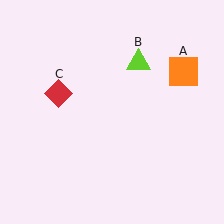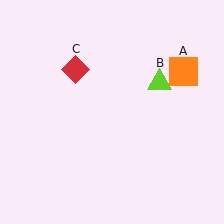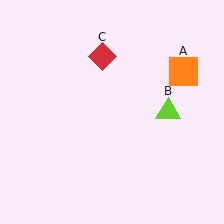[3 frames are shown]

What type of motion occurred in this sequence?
The lime triangle (object B), red diamond (object C) rotated clockwise around the center of the scene.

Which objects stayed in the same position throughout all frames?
Orange square (object A) remained stationary.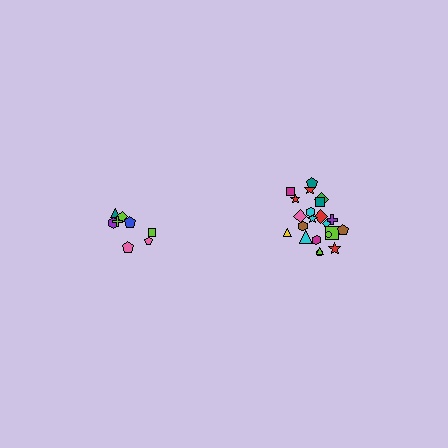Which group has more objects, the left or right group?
The right group.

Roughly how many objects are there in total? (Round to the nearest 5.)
Roughly 30 objects in total.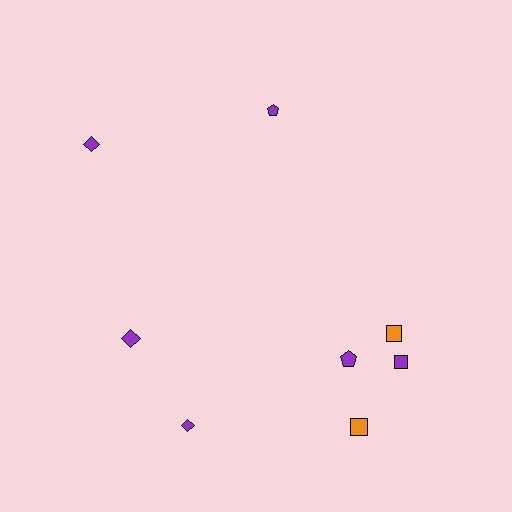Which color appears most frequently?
Purple, with 6 objects.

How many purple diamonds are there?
There are 3 purple diamonds.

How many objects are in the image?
There are 8 objects.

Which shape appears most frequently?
Square, with 3 objects.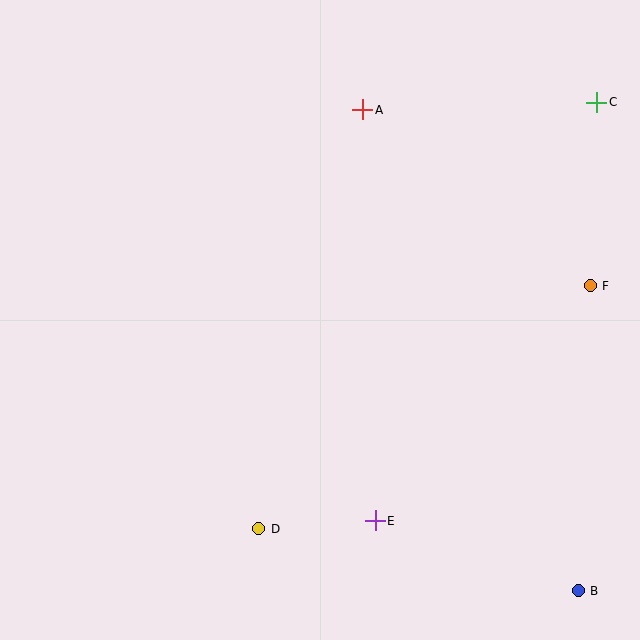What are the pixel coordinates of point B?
Point B is at (578, 591).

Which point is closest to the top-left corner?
Point A is closest to the top-left corner.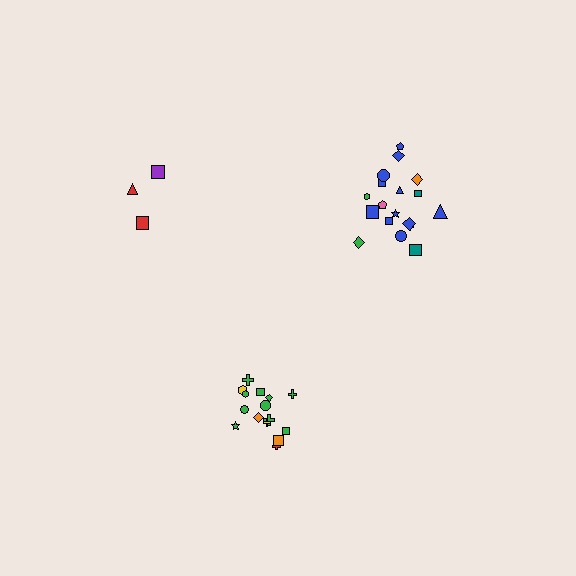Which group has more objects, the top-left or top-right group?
The top-right group.